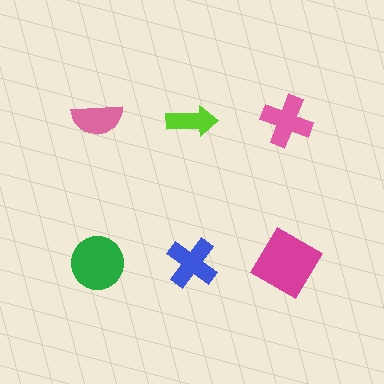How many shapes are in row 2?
3 shapes.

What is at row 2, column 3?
A magenta diamond.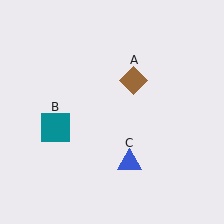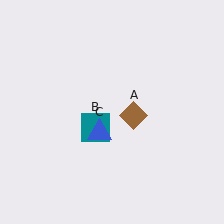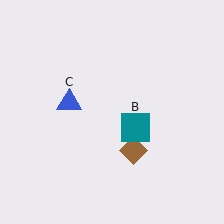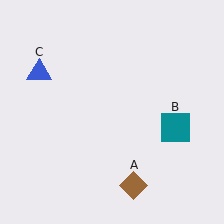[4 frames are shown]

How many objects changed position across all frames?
3 objects changed position: brown diamond (object A), teal square (object B), blue triangle (object C).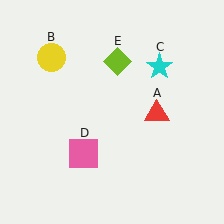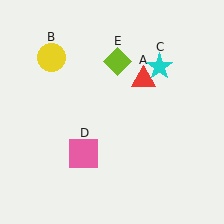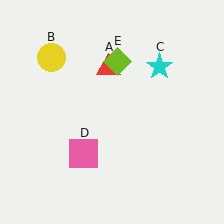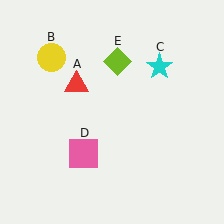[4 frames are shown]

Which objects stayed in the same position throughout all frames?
Yellow circle (object B) and cyan star (object C) and pink square (object D) and lime diamond (object E) remained stationary.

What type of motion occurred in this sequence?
The red triangle (object A) rotated counterclockwise around the center of the scene.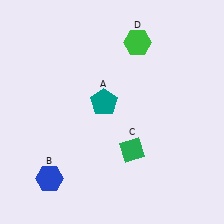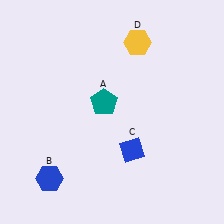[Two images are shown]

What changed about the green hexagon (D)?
In Image 1, D is green. In Image 2, it changed to yellow.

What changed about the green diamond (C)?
In Image 1, C is green. In Image 2, it changed to blue.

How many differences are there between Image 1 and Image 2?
There are 2 differences between the two images.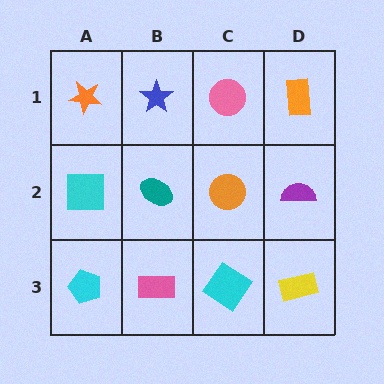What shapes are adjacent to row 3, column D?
A purple semicircle (row 2, column D), a cyan diamond (row 3, column C).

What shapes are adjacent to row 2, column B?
A blue star (row 1, column B), a pink rectangle (row 3, column B), a cyan square (row 2, column A), an orange circle (row 2, column C).